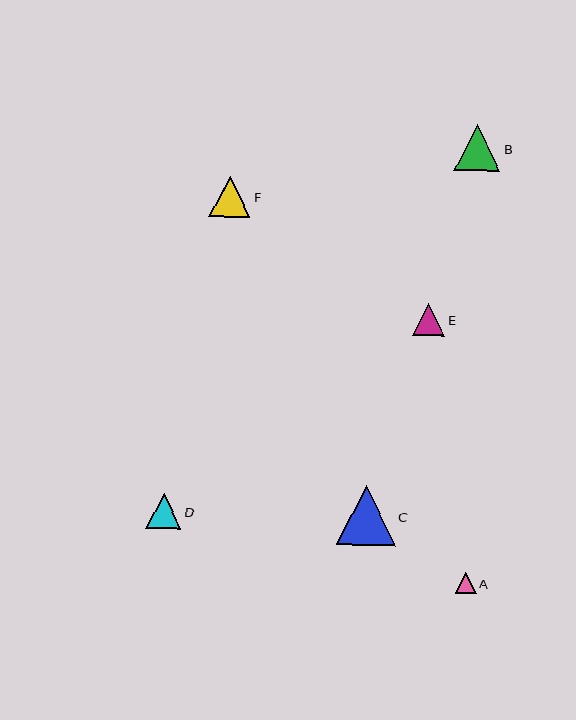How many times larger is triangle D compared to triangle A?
Triangle D is approximately 1.7 times the size of triangle A.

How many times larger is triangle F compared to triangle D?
Triangle F is approximately 1.2 times the size of triangle D.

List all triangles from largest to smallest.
From largest to smallest: C, B, F, D, E, A.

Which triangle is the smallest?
Triangle A is the smallest with a size of approximately 21 pixels.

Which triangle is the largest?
Triangle C is the largest with a size of approximately 59 pixels.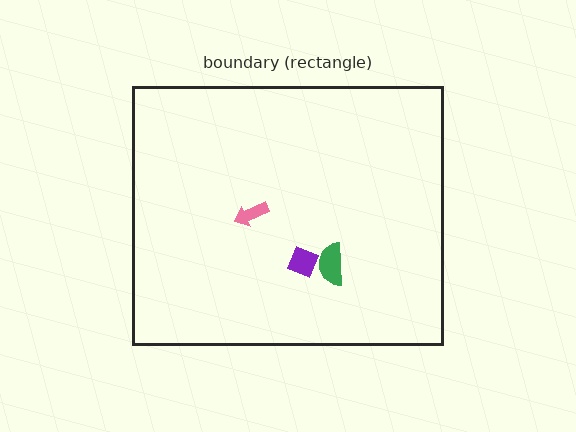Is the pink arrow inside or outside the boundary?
Inside.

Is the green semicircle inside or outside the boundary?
Inside.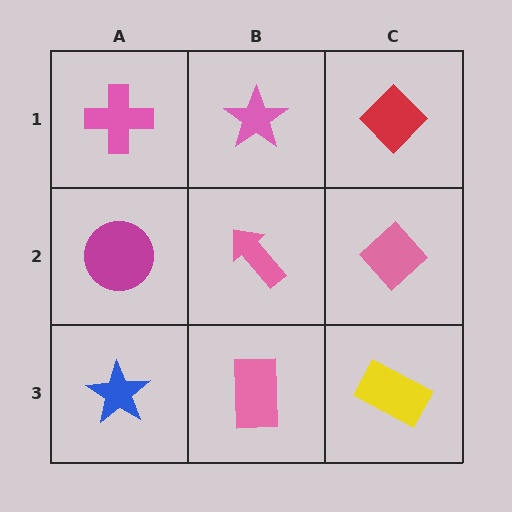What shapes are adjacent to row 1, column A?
A magenta circle (row 2, column A), a pink star (row 1, column B).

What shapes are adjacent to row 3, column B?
A pink arrow (row 2, column B), a blue star (row 3, column A), a yellow rectangle (row 3, column C).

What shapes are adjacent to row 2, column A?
A pink cross (row 1, column A), a blue star (row 3, column A), a pink arrow (row 2, column B).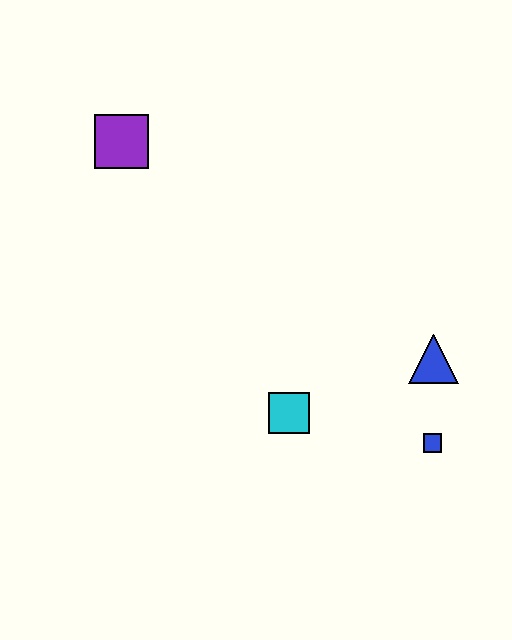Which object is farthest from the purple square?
The blue square is farthest from the purple square.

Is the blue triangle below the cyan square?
No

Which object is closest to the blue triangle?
The blue square is closest to the blue triangle.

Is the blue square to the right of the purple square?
Yes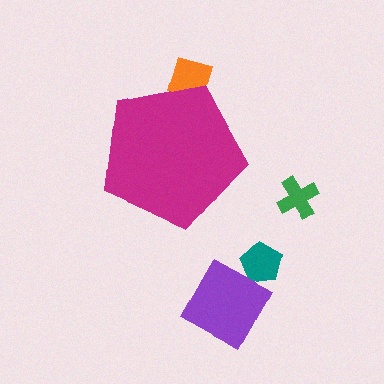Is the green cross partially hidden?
No, the green cross is fully visible.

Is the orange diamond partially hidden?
Yes, the orange diamond is partially hidden behind the magenta pentagon.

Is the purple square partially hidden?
No, the purple square is fully visible.